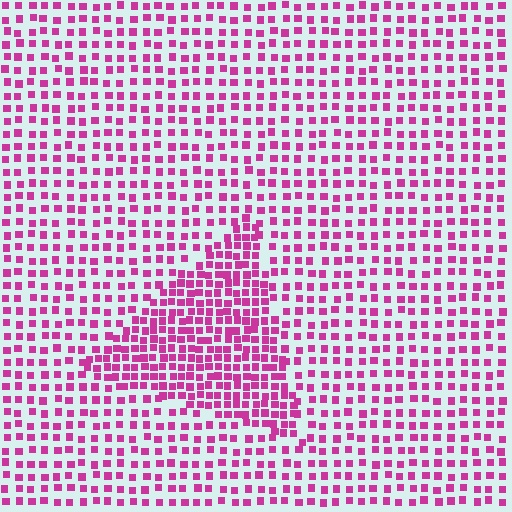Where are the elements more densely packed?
The elements are more densely packed inside the triangle boundary.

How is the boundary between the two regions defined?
The boundary is defined by a change in element density (approximately 1.9x ratio). All elements are the same color, size, and shape.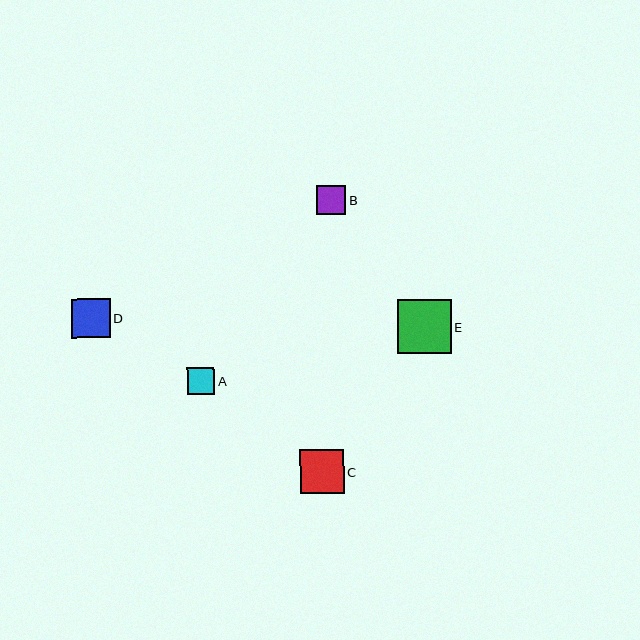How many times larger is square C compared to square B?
Square C is approximately 1.5 times the size of square B.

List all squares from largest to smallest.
From largest to smallest: E, C, D, B, A.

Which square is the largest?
Square E is the largest with a size of approximately 54 pixels.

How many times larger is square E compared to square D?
Square E is approximately 1.4 times the size of square D.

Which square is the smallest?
Square A is the smallest with a size of approximately 27 pixels.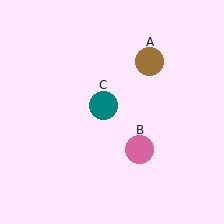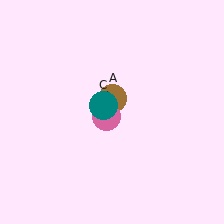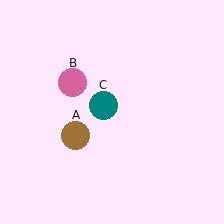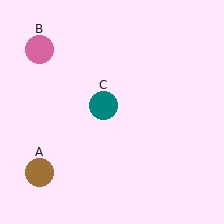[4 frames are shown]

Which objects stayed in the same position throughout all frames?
Teal circle (object C) remained stationary.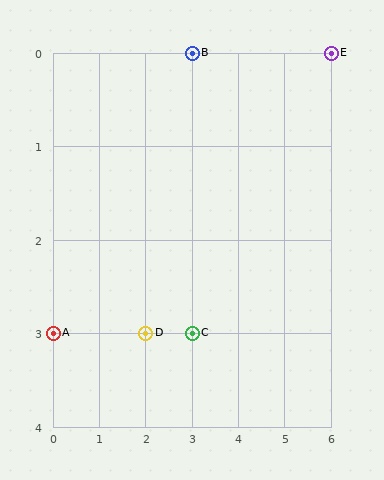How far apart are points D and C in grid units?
Points D and C are 1 column apart.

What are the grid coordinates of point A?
Point A is at grid coordinates (0, 3).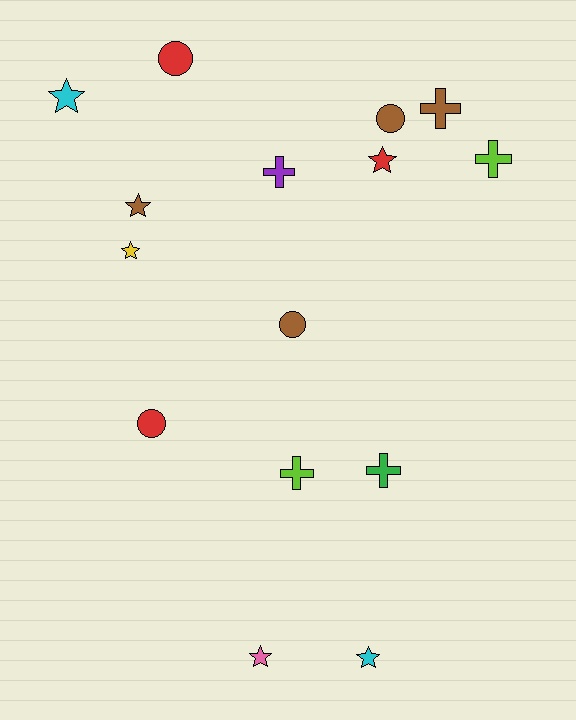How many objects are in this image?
There are 15 objects.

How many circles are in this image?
There are 4 circles.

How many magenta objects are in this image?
There are no magenta objects.